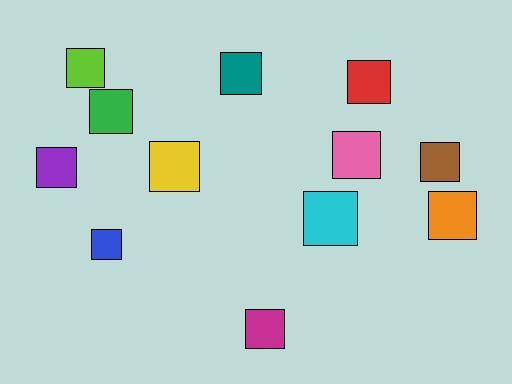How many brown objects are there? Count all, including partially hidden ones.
There is 1 brown object.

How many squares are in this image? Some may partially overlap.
There are 12 squares.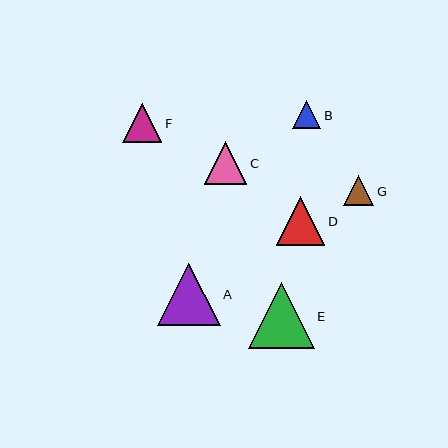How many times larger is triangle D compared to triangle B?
Triangle D is approximately 1.7 times the size of triangle B.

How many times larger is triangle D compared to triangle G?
Triangle D is approximately 1.6 times the size of triangle G.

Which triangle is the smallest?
Triangle B is the smallest with a size of approximately 28 pixels.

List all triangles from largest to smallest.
From largest to smallest: E, A, D, C, F, G, B.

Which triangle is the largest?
Triangle E is the largest with a size of approximately 66 pixels.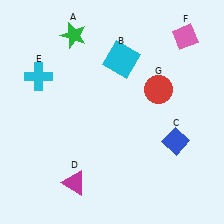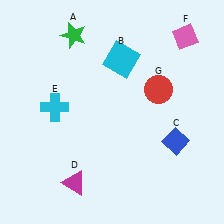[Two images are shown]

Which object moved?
The cyan cross (E) moved down.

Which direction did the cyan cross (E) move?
The cyan cross (E) moved down.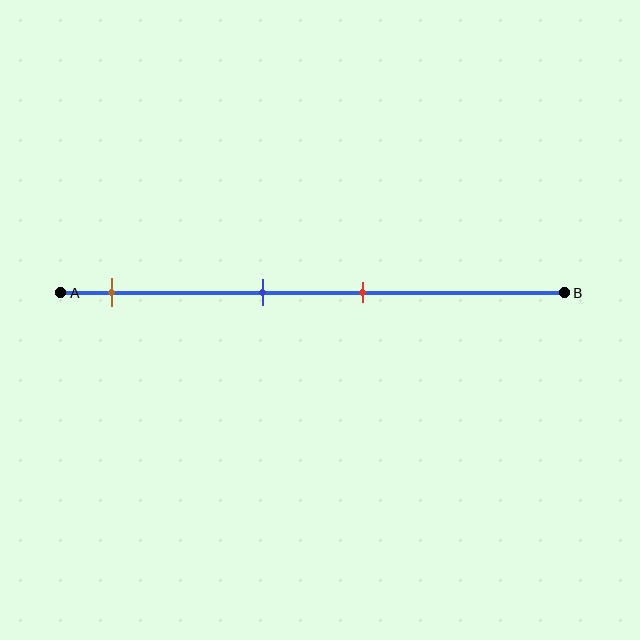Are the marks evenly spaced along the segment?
No, the marks are not evenly spaced.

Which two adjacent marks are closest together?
The blue and red marks are the closest adjacent pair.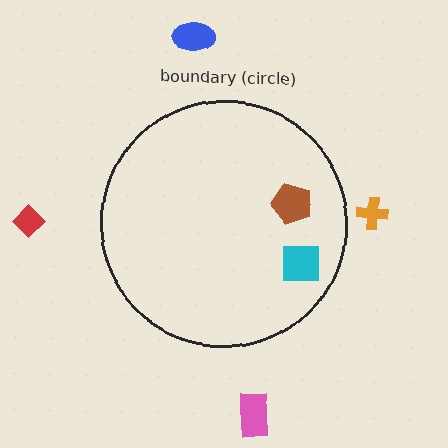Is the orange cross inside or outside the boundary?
Outside.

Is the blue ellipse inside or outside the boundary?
Outside.